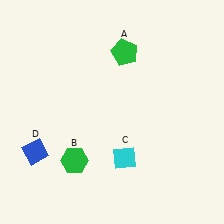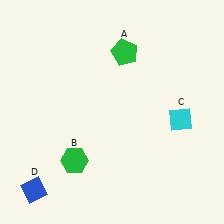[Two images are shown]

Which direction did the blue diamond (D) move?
The blue diamond (D) moved down.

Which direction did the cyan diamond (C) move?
The cyan diamond (C) moved right.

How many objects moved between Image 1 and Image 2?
2 objects moved between the two images.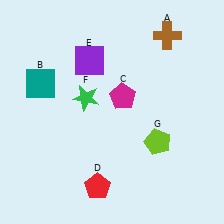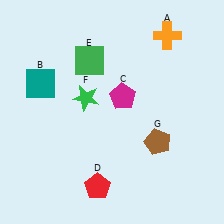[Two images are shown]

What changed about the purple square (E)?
In Image 1, E is purple. In Image 2, it changed to green.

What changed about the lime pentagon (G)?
In Image 1, G is lime. In Image 2, it changed to brown.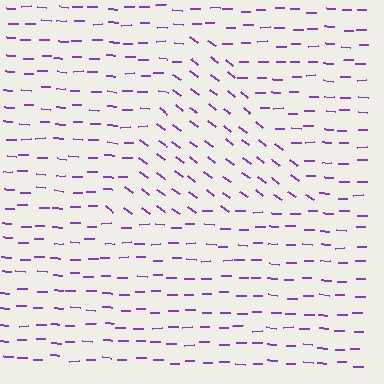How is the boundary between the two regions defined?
The boundary is defined purely by a change in line orientation (approximately 37 degrees difference). All lines are the same color and thickness.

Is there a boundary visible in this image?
Yes, there is a texture boundary formed by a change in line orientation.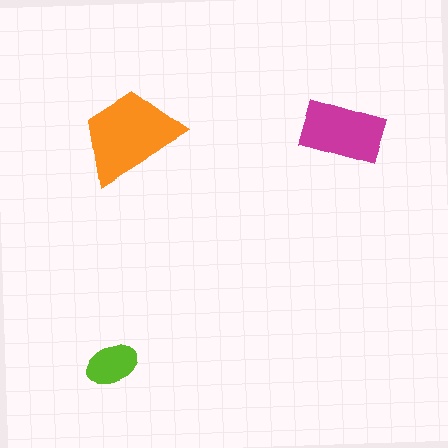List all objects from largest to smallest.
The orange trapezoid, the magenta rectangle, the lime ellipse.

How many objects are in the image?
There are 3 objects in the image.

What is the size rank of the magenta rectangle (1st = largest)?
2nd.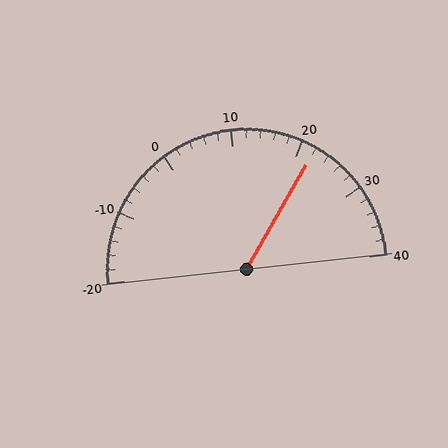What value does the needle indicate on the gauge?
The needle indicates approximately 22.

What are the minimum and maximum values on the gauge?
The gauge ranges from -20 to 40.